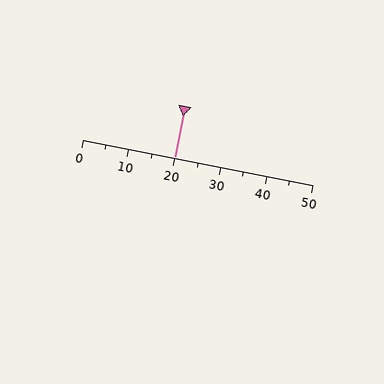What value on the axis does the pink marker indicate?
The marker indicates approximately 20.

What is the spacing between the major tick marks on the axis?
The major ticks are spaced 10 apart.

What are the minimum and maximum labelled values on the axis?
The axis runs from 0 to 50.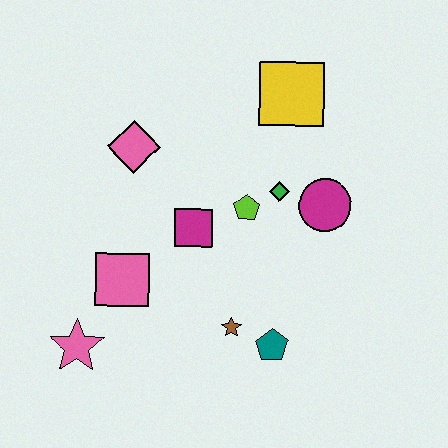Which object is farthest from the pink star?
The yellow square is farthest from the pink star.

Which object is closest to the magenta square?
The lime pentagon is closest to the magenta square.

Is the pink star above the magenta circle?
No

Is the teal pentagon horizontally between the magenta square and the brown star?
No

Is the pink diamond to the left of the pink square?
No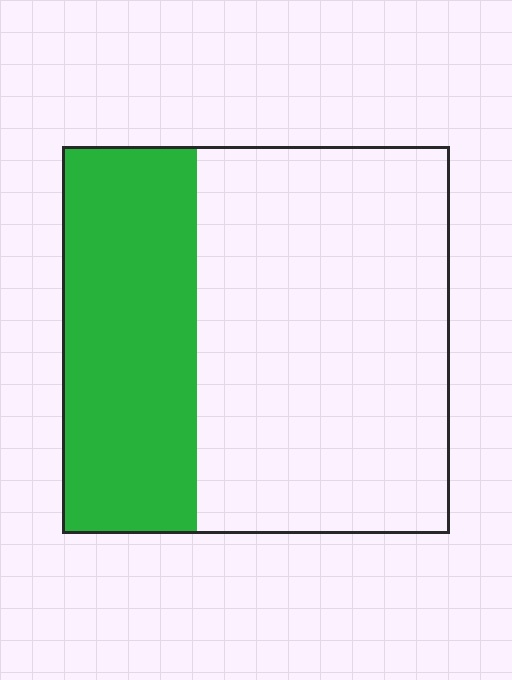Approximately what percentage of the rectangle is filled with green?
Approximately 35%.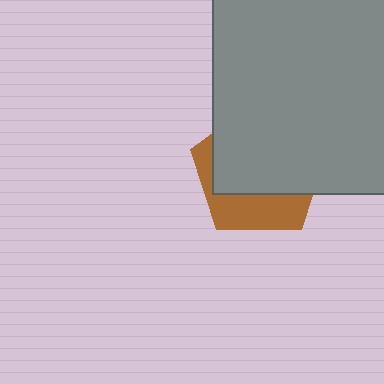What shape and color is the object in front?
The object in front is a gray rectangle.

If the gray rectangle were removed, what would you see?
You would see the complete brown pentagon.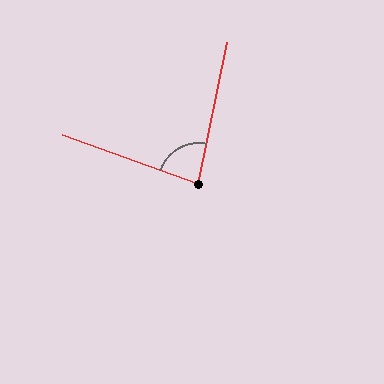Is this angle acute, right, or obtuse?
It is acute.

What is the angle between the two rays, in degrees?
Approximately 82 degrees.